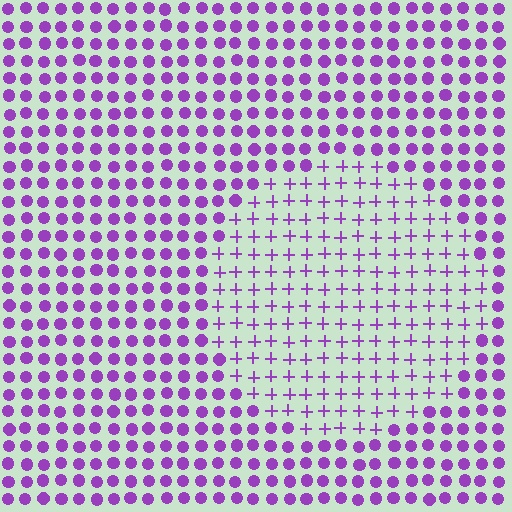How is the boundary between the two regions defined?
The boundary is defined by a change in element shape: plus signs inside vs. circles outside. All elements share the same color and spacing.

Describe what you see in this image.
The image is filled with small purple elements arranged in a uniform grid. A circle-shaped region contains plus signs, while the surrounding area contains circles. The boundary is defined purely by the change in element shape.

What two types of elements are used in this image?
The image uses plus signs inside the circle region and circles outside it.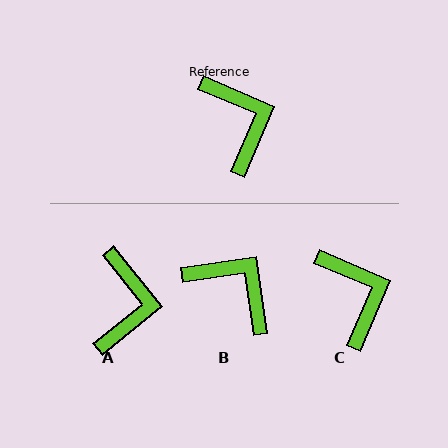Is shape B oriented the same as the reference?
No, it is off by about 31 degrees.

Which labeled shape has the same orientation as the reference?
C.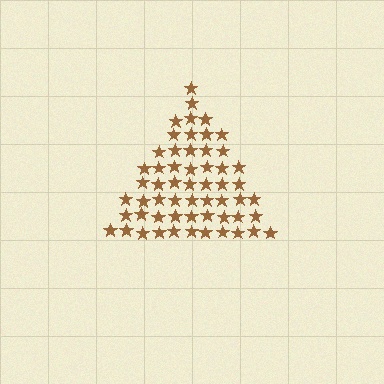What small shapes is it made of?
It is made of small stars.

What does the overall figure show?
The overall figure shows a triangle.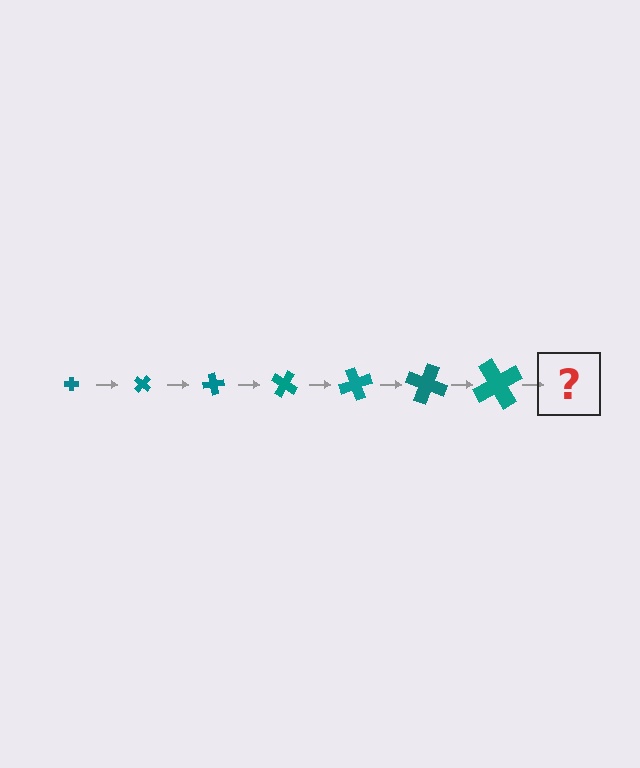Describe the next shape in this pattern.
It should be a cross, larger than the previous one and rotated 280 degrees from the start.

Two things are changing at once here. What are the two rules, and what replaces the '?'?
The two rules are that the cross grows larger each step and it rotates 40 degrees each step. The '?' should be a cross, larger than the previous one and rotated 280 degrees from the start.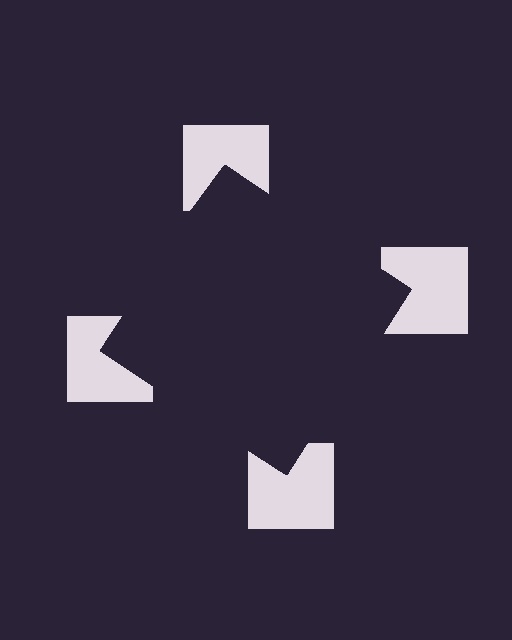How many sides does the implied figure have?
4 sides.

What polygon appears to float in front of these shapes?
An illusory square — its edges are inferred from the aligned wedge cuts in the notched squares, not physically drawn.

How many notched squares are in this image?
There are 4 — one at each vertex of the illusory square.